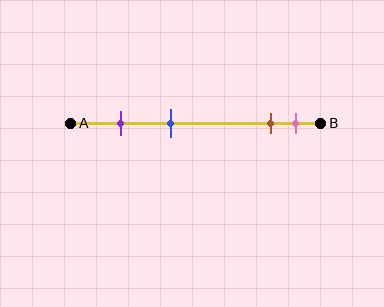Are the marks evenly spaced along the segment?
No, the marks are not evenly spaced.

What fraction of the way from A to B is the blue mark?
The blue mark is approximately 40% (0.4) of the way from A to B.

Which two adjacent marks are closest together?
The brown and pink marks are the closest adjacent pair.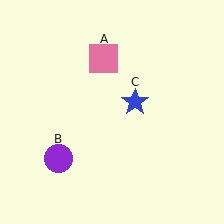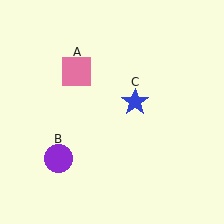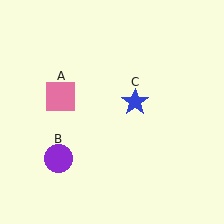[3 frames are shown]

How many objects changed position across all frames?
1 object changed position: pink square (object A).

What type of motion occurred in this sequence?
The pink square (object A) rotated counterclockwise around the center of the scene.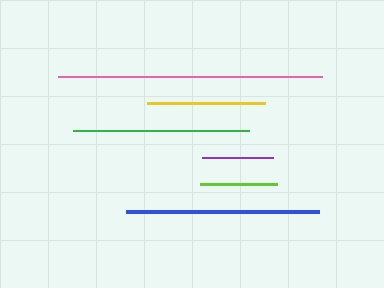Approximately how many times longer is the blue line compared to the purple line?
The blue line is approximately 2.7 times the length of the purple line.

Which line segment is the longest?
The pink line is the longest at approximately 264 pixels.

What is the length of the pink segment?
The pink segment is approximately 264 pixels long.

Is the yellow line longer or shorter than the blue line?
The blue line is longer than the yellow line.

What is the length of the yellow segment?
The yellow segment is approximately 118 pixels long.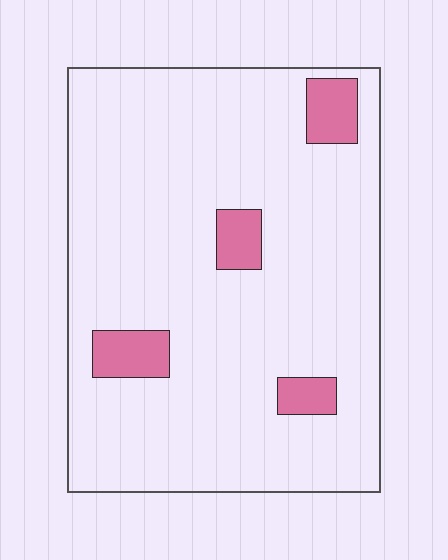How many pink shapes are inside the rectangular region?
4.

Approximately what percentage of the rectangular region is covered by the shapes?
Approximately 10%.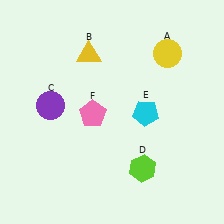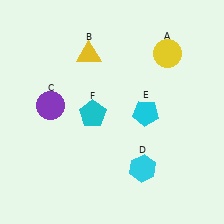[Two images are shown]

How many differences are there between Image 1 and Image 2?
There are 2 differences between the two images.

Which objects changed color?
D changed from lime to cyan. F changed from pink to cyan.